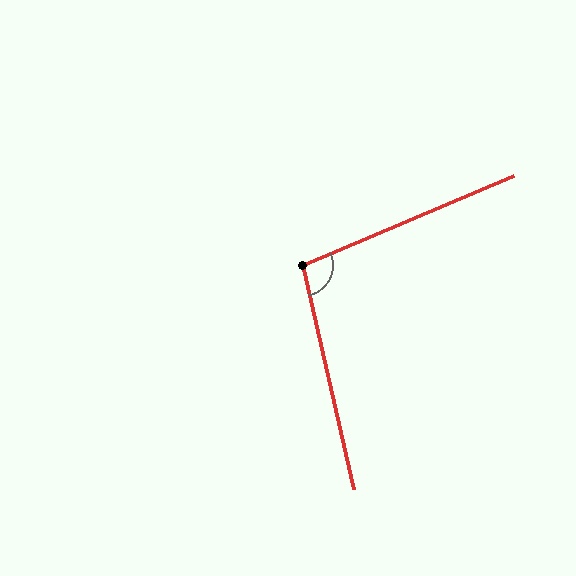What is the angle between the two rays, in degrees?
Approximately 100 degrees.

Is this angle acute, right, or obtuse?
It is obtuse.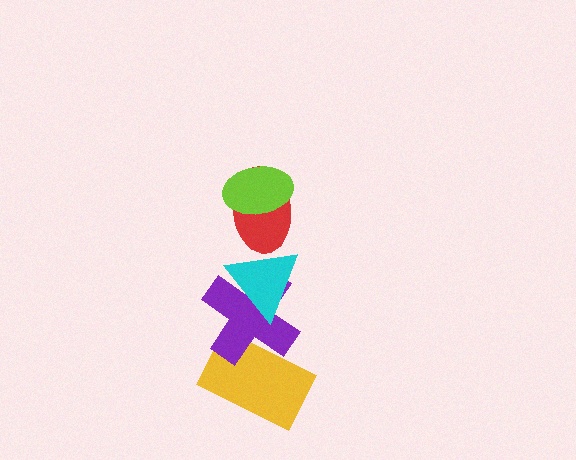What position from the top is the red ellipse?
The red ellipse is 2nd from the top.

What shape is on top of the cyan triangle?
The red ellipse is on top of the cyan triangle.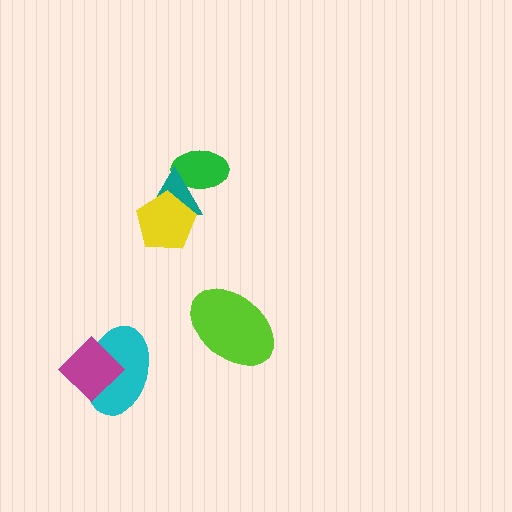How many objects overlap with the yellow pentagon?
1 object overlaps with the yellow pentagon.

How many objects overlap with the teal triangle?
2 objects overlap with the teal triangle.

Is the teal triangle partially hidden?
Yes, it is partially covered by another shape.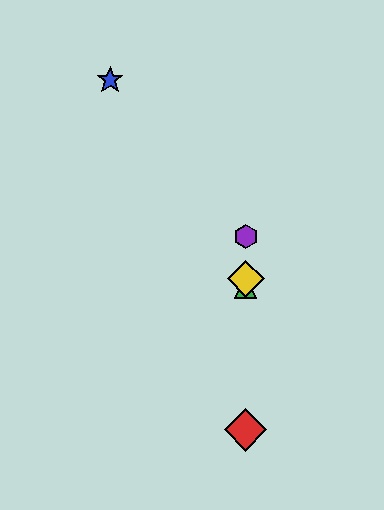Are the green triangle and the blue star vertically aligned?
No, the green triangle is at x≈246 and the blue star is at x≈110.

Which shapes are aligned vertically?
The red diamond, the green triangle, the yellow diamond, the purple hexagon are aligned vertically.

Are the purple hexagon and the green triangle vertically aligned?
Yes, both are at x≈246.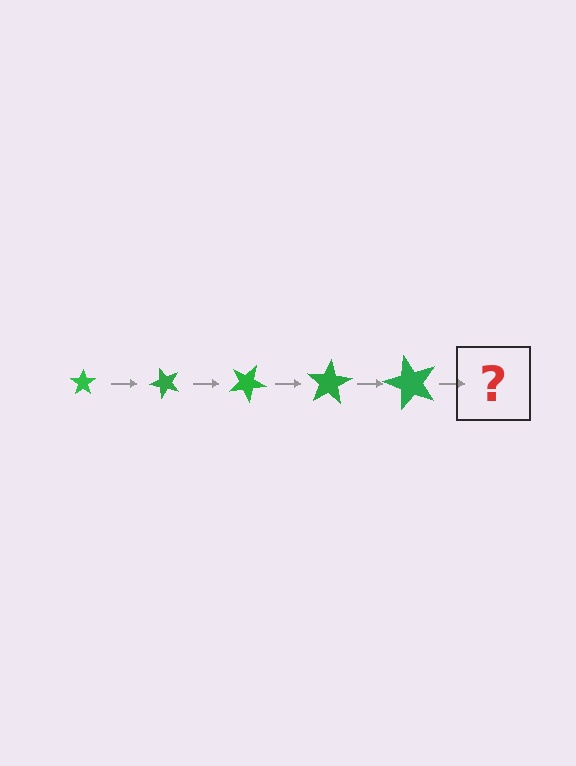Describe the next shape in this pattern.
It should be a star, larger than the previous one and rotated 250 degrees from the start.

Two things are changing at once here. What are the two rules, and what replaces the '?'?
The two rules are that the star grows larger each step and it rotates 50 degrees each step. The '?' should be a star, larger than the previous one and rotated 250 degrees from the start.